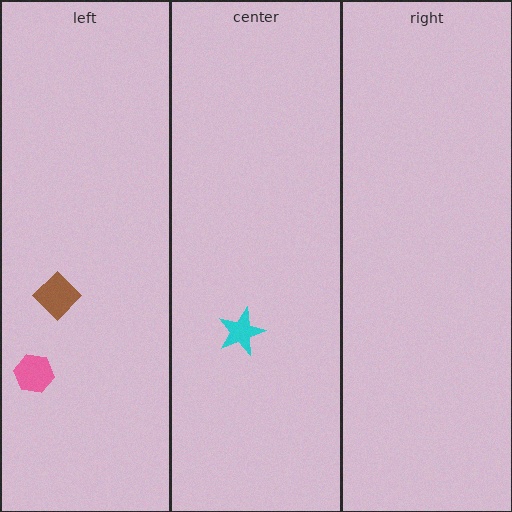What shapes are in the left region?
The brown diamond, the pink hexagon.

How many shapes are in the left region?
2.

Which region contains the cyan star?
The center region.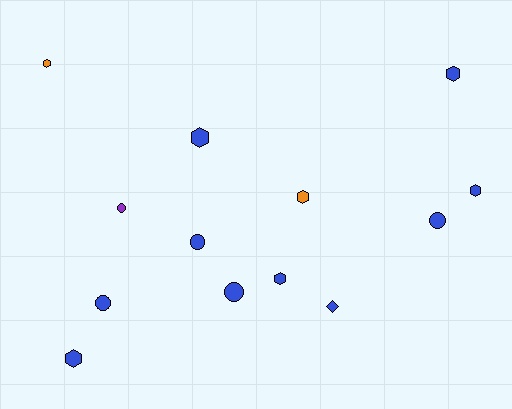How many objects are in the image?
There are 13 objects.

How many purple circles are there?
There is 1 purple circle.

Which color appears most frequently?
Blue, with 10 objects.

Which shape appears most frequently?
Hexagon, with 7 objects.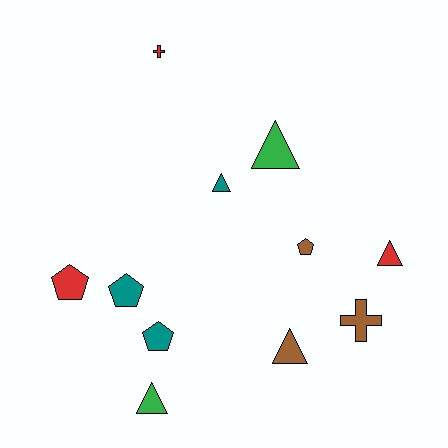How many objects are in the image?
There are 11 objects.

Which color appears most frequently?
Teal, with 3 objects.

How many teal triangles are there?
There is 1 teal triangle.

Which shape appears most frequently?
Triangle, with 5 objects.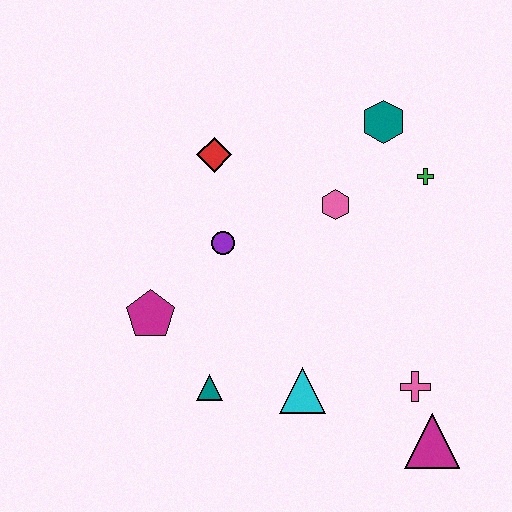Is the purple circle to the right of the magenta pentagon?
Yes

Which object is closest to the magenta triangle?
The pink cross is closest to the magenta triangle.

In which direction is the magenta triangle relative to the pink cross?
The magenta triangle is below the pink cross.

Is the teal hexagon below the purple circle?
No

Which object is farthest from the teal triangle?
The teal hexagon is farthest from the teal triangle.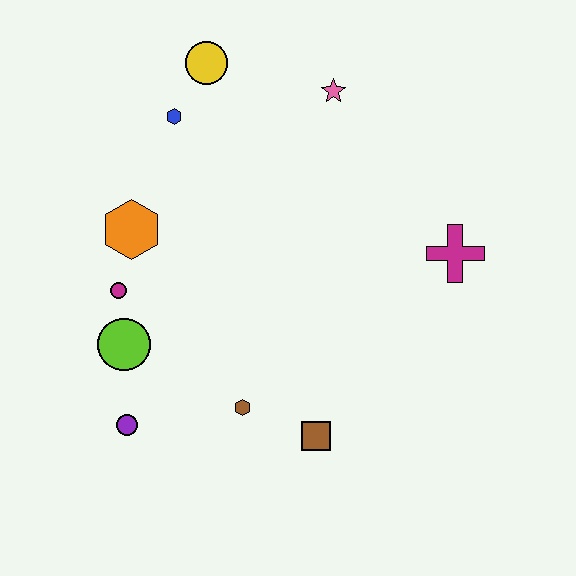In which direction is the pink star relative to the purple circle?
The pink star is above the purple circle.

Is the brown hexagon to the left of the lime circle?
No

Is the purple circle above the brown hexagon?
No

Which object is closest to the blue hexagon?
The yellow circle is closest to the blue hexagon.